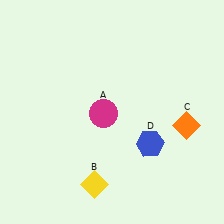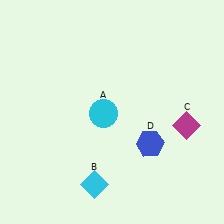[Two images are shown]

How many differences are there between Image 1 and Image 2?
There are 3 differences between the two images.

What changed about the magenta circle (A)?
In Image 1, A is magenta. In Image 2, it changed to cyan.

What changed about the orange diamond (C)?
In Image 1, C is orange. In Image 2, it changed to magenta.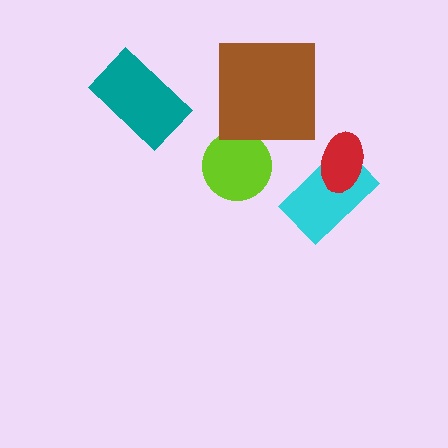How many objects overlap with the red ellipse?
1 object overlaps with the red ellipse.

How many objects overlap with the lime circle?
0 objects overlap with the lime circle.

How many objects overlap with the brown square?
0 objects overlap with the brown square.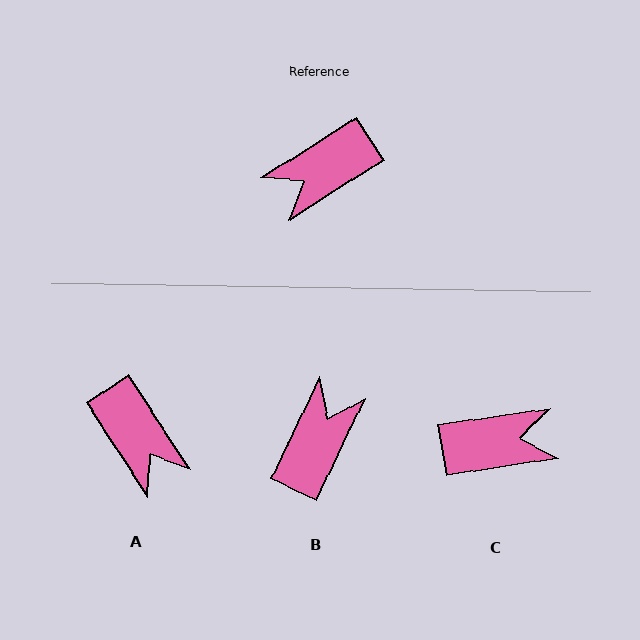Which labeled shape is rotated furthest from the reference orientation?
C, about 156 degrees away.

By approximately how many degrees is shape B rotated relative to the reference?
Approximately 148 degrees clockwise.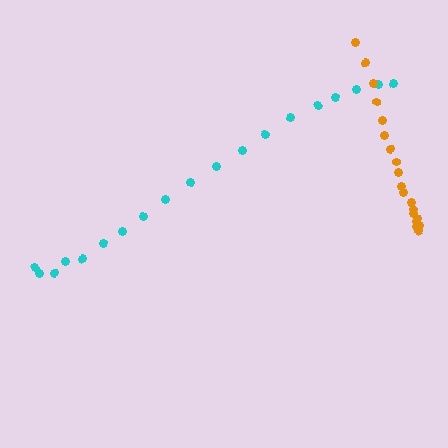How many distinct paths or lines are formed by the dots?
There are 2 distinct paths.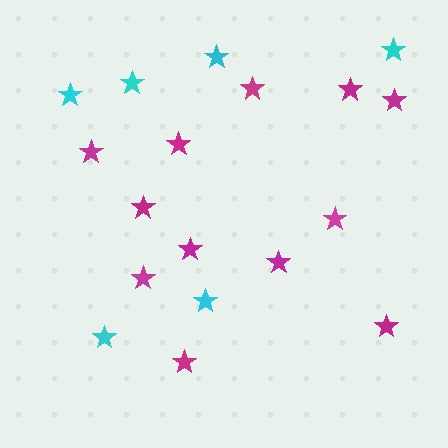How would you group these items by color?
There are 2 groups: one group of cyan stars (6) and one group of magenta stars (12).